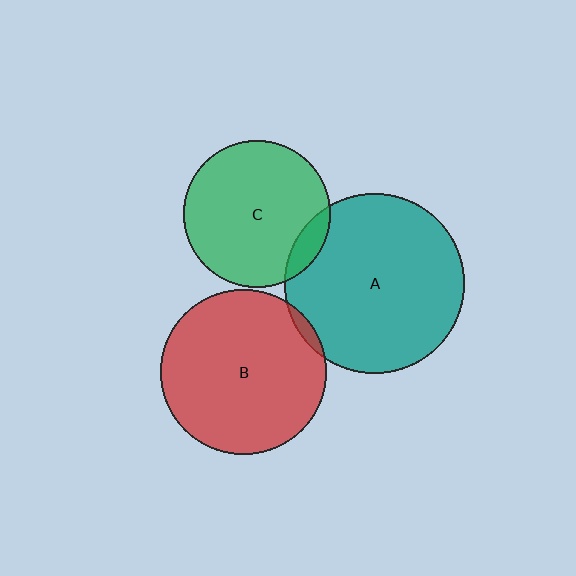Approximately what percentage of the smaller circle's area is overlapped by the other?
Approximately 5%.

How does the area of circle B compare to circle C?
Approximately 1.3 times.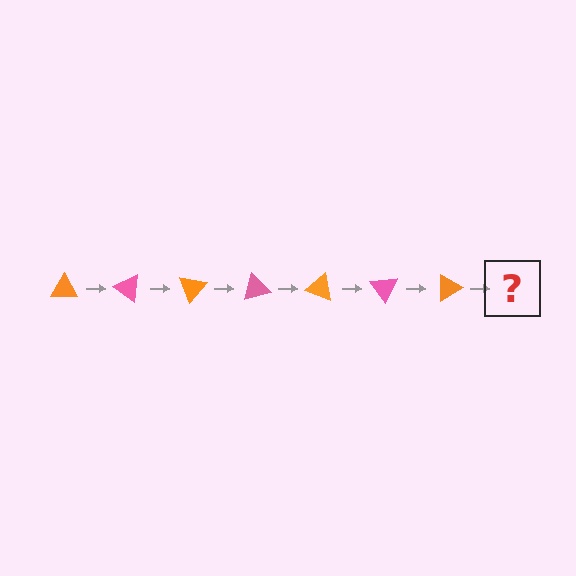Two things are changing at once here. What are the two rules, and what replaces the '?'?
The two rules are that it rotates 35 degrees each step and the color cycles through orange and pink. The '?' should be a pink triangle, rotated 245 degrees from the start.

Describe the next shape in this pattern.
It should be a pink triangle, rotated 245 degrees from the start.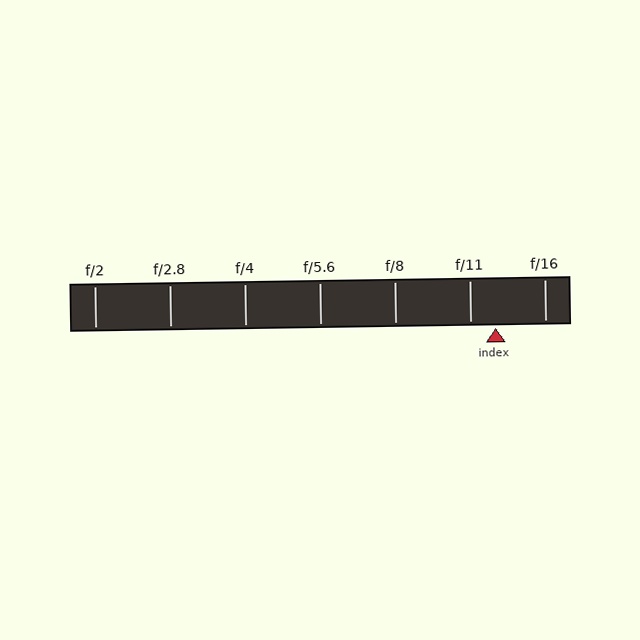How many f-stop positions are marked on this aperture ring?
There are 7 f-stop positions marked.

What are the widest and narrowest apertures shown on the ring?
The widest aperture shown is f/2 and the narrowest is f/16.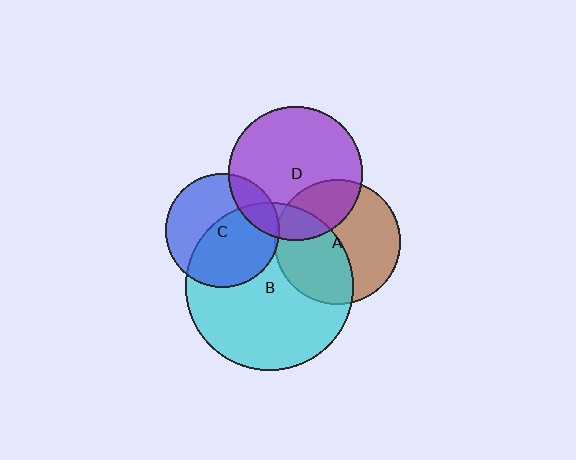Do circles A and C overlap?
Yes.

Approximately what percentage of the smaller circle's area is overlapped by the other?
Approximately 5%.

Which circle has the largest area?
Circle B (cyan).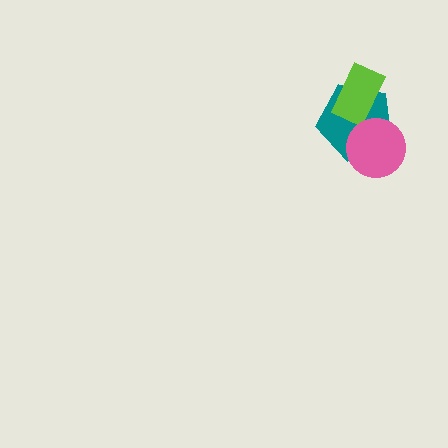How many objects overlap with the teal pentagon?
2 objects overlap with the teal pentagon.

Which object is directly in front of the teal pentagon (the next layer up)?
The lime rectangle is directly in front of the teal pentagon.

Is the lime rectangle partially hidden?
No, no other shape covers it.